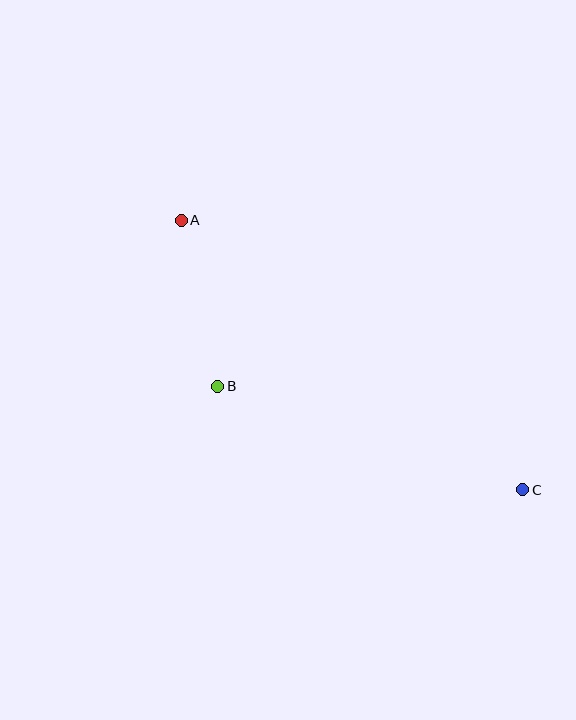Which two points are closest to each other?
Points A and B are closest to each other.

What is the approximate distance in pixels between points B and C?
The distance between B and C is approximately 322 pixels.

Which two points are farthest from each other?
Points A and C are farthest from each other.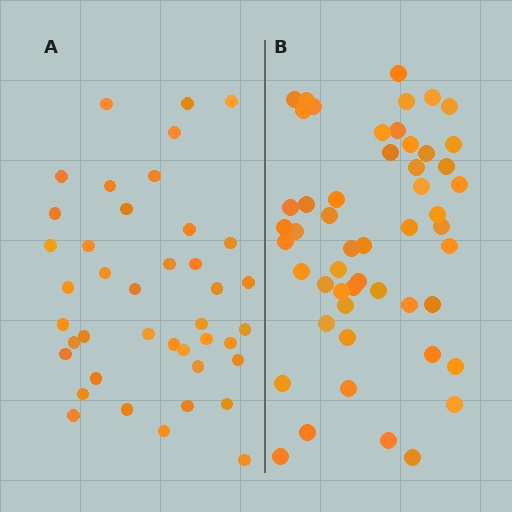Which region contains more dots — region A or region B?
Region B (the right region) has more dots.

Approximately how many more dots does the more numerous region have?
Region B has roughly 12 or so more dots than region A.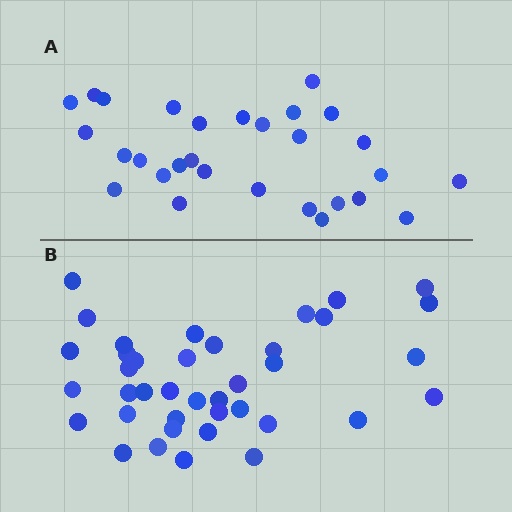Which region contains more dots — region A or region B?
Region B (the bottom region) has more dots.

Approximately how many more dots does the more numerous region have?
Region B has roughly 10 or so more dots than region A.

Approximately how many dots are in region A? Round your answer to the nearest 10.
About 30 dots. (The exact count is 29, which rounds to 30.)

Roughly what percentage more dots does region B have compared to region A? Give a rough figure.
About 35% more.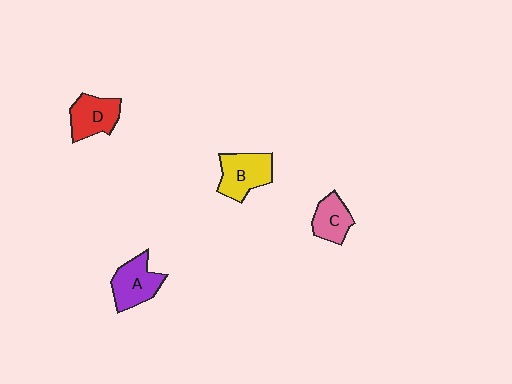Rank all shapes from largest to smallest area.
From largest to smallest: B (yellow), A (purple), D (red), C (pink).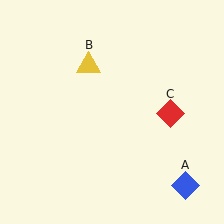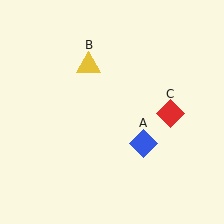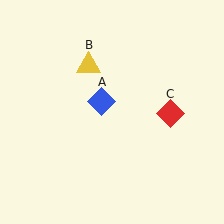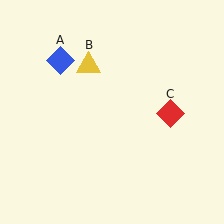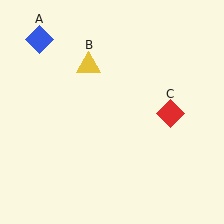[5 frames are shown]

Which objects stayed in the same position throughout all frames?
Yellow triangle (object B) and red diamond (object C) remained stationary.